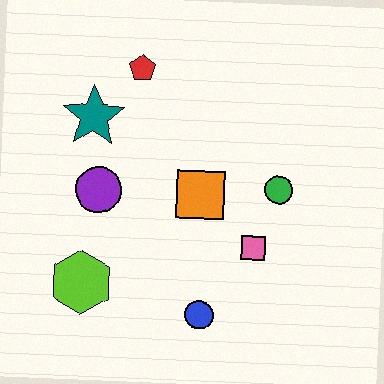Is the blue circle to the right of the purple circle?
Yes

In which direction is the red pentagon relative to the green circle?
The red pentagon is to the left of the green circle.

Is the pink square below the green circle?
Yes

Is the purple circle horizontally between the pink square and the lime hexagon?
Yes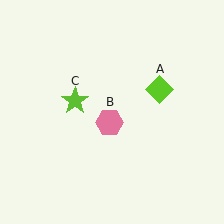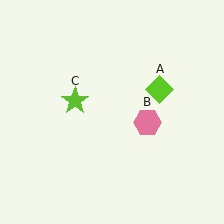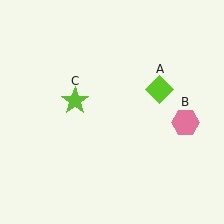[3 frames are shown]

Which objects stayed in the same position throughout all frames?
Lime diamond (object A) and lime star (object C) remained stationary.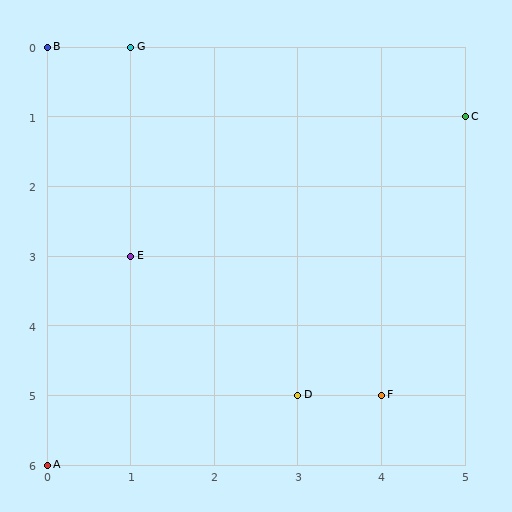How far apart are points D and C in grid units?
Points D and C are 2 columns and 4 rows apart (about 4.5 grid units diagonally).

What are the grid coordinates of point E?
Point E is at grid coordinates (1, 3).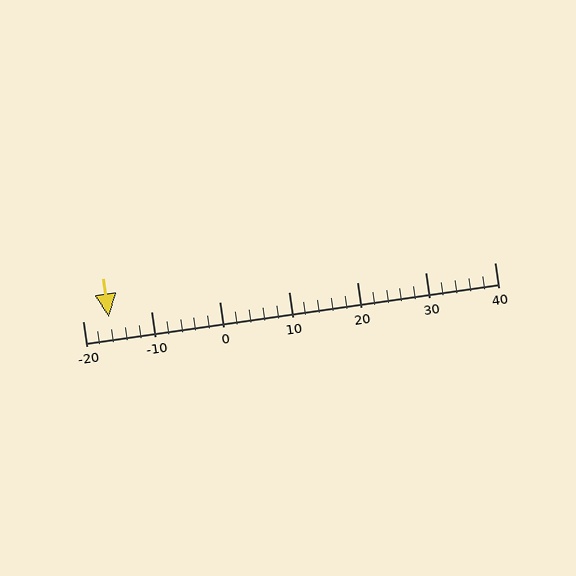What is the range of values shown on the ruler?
The ruler shows values from -20 to 40.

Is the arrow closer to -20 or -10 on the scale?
The arrow is closer to -20.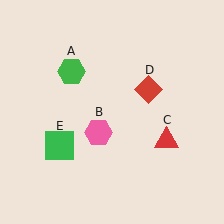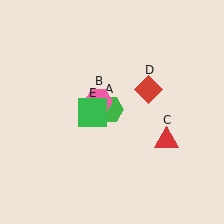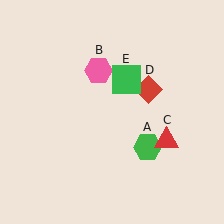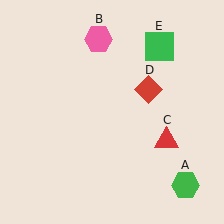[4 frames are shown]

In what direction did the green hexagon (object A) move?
The green hexagon (object A) moved down and to the right.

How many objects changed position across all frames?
3 objects changed position: green hexagon (object A), pink hexagon (object B), green square (object E).